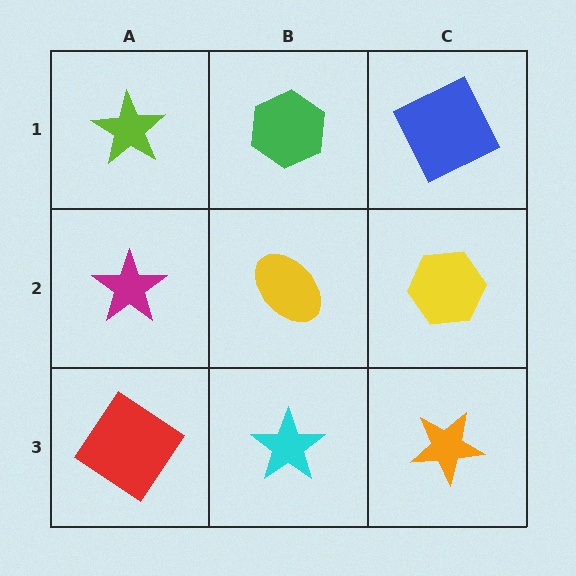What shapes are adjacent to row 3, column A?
A magenta star (row 2, column A), a cyan star (row 3, column B).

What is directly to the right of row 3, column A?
A cyan star.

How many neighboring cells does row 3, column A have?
2.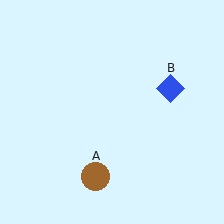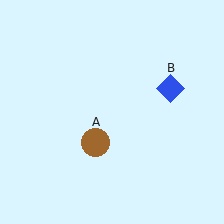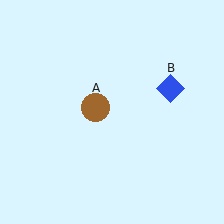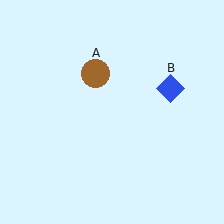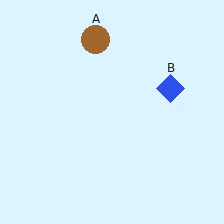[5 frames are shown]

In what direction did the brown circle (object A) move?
The brown circle (object A) moved up.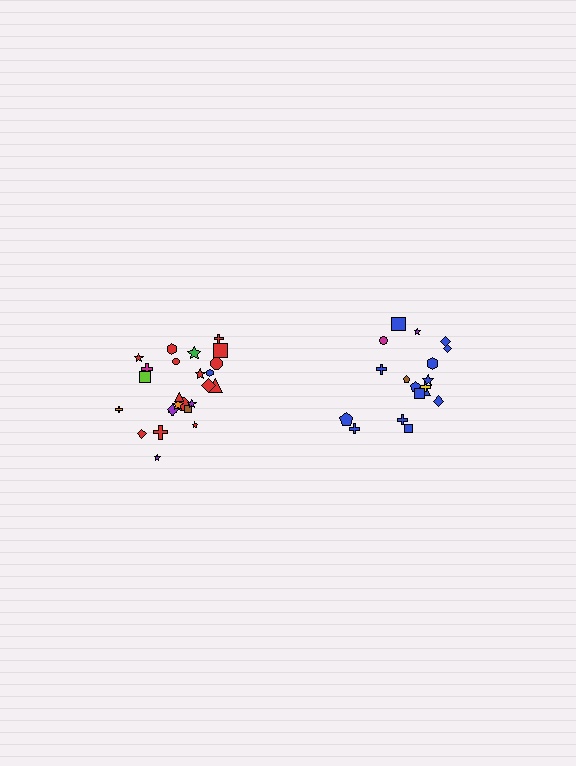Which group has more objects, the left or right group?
The left group.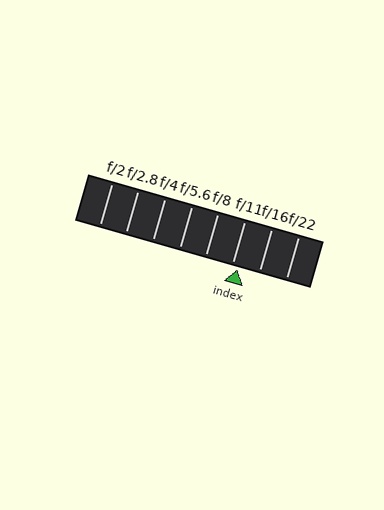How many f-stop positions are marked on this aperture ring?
There are 8 f-stop positions marked.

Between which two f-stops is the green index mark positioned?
The index mark is between f/11 and f/16.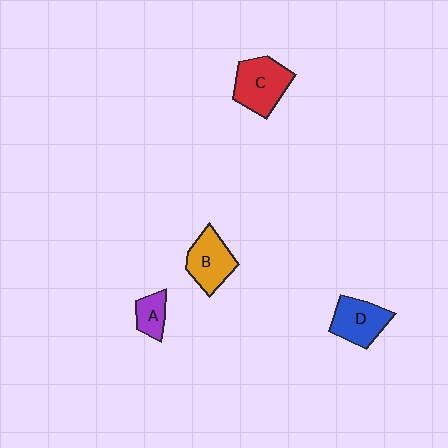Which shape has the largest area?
Shape C (red).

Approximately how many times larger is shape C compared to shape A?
Approximately 2.1 times.